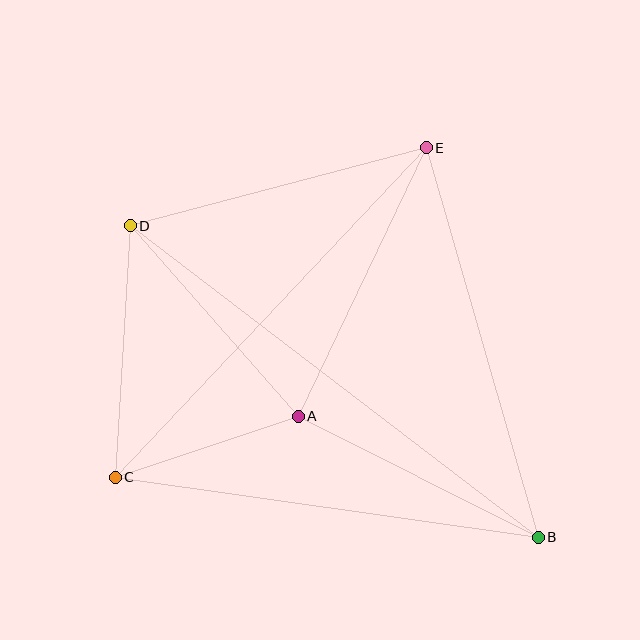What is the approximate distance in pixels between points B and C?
The distance between B and C is approximately 427 pixels.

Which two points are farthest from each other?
Points B and D are farthest from each other.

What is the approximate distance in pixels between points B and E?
The distance between B and E is approximately 405 pixels.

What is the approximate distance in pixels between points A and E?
The distance between A and E is approximately 297 pixels.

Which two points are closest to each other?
Points A and C are closest to each other.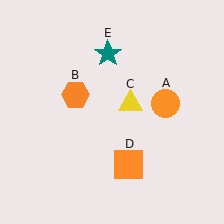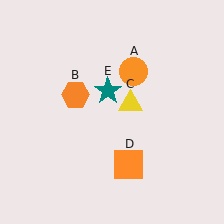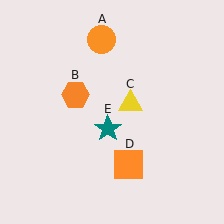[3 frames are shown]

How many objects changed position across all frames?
2 objects changed position: orange circle (object A), teal star (object E).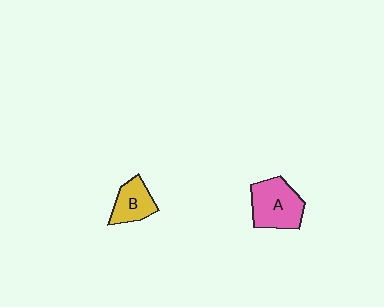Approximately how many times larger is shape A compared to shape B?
Approximately 1.5 times.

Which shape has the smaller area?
Shape B (yellow).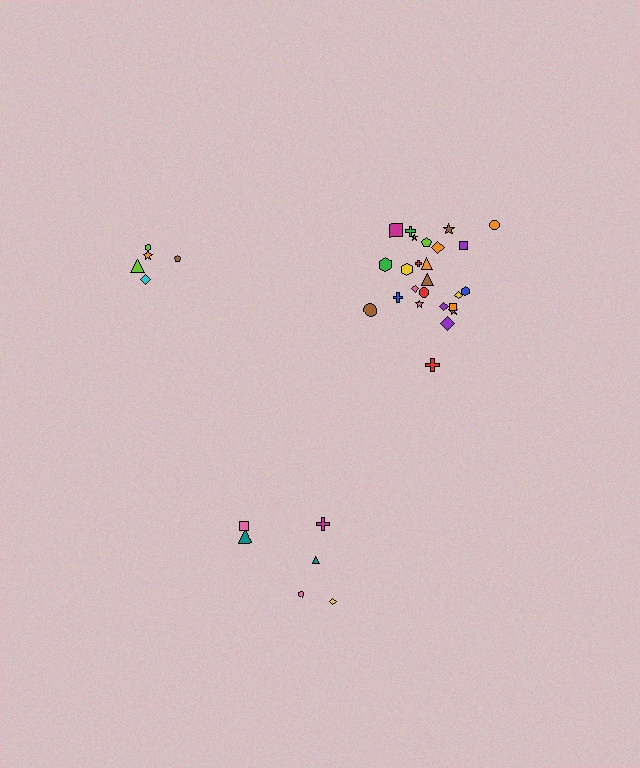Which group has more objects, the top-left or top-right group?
The top-right group.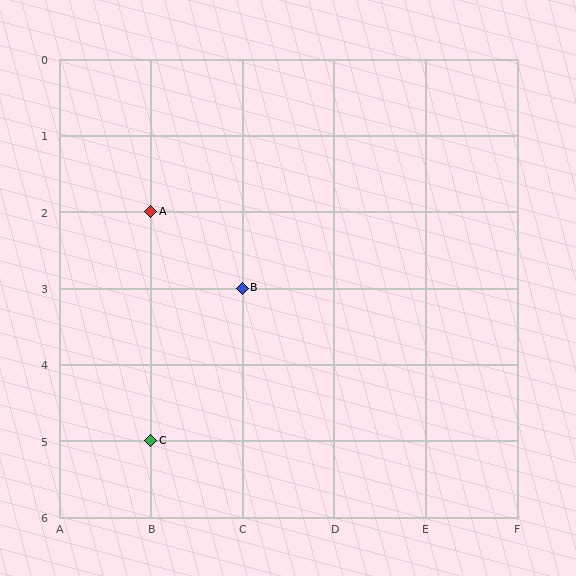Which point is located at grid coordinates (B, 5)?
Point C is at (B, 5).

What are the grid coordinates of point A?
Point A is at grid coordinates (B, 2).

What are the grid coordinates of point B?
Point B is at grid coordinates (C, 3).